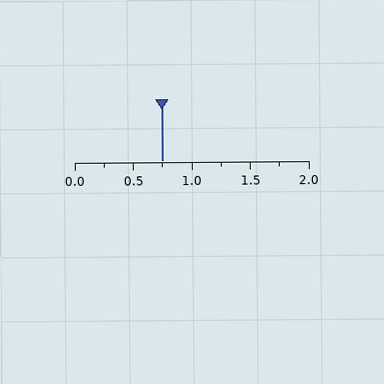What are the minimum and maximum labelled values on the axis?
The axis runs from 0.0 to 2.0.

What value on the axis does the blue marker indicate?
The marker indicates approximately 0.75.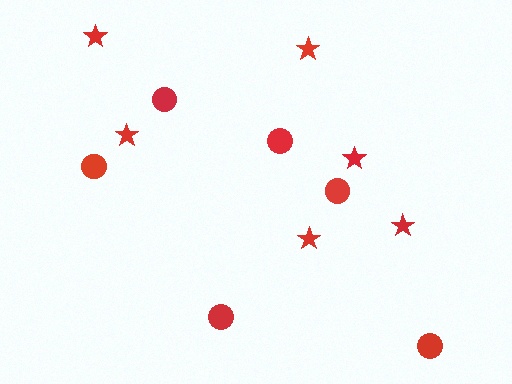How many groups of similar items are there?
There are 2 groups: one group of stars (6) and one group of circles (6).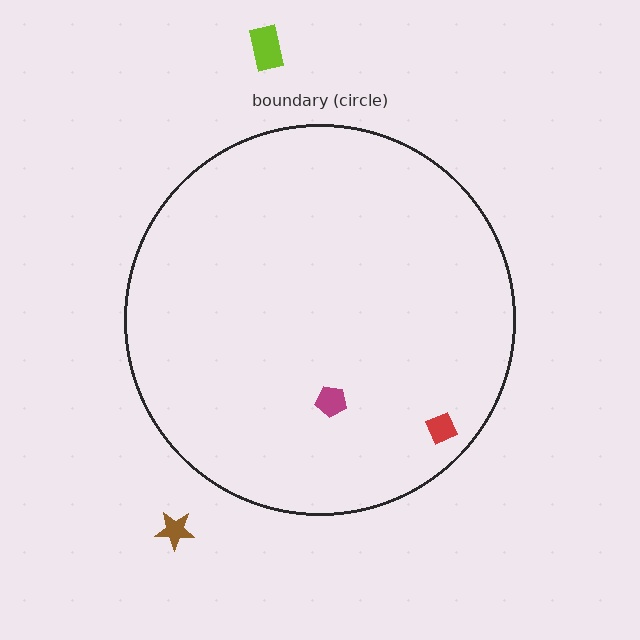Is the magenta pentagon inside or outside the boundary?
Inside.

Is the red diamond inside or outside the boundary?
Inside.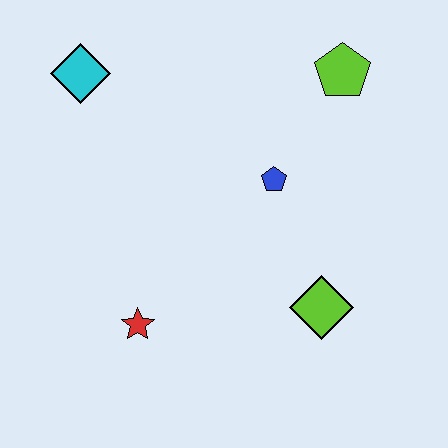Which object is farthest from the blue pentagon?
The cyan diamond is farthest from the blue pentagon.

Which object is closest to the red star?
The lime diamond is closest to the red star.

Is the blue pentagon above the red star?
Yes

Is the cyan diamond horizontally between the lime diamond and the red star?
No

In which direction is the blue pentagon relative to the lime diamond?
The blue pentagon is above the lime diamond.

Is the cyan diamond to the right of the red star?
No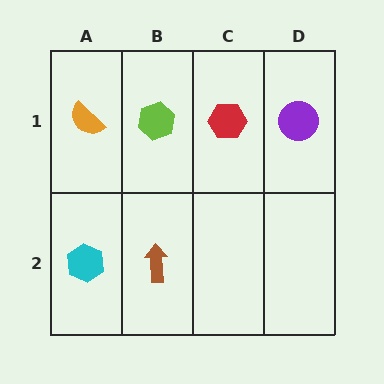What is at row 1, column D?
A purple circle.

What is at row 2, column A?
A cyan hexagon.